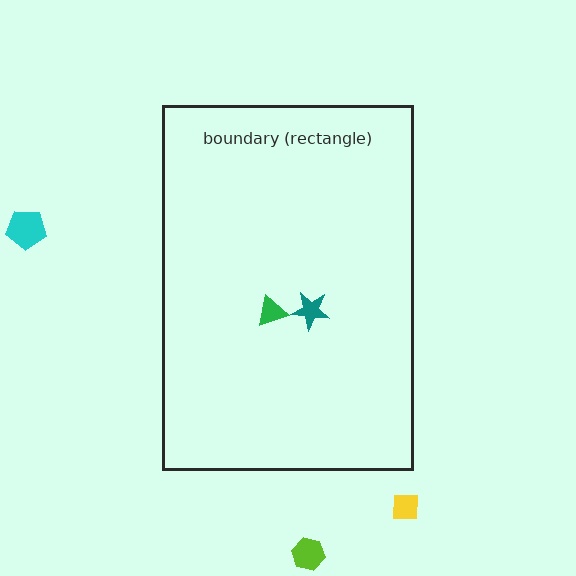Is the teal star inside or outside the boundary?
Inside.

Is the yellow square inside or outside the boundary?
Outside.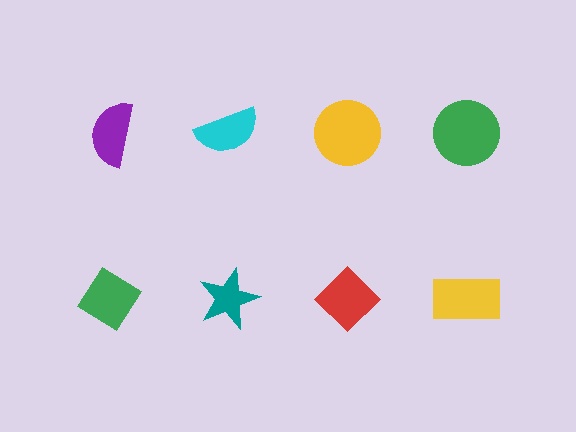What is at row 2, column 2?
A teal star.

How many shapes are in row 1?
4 shapes.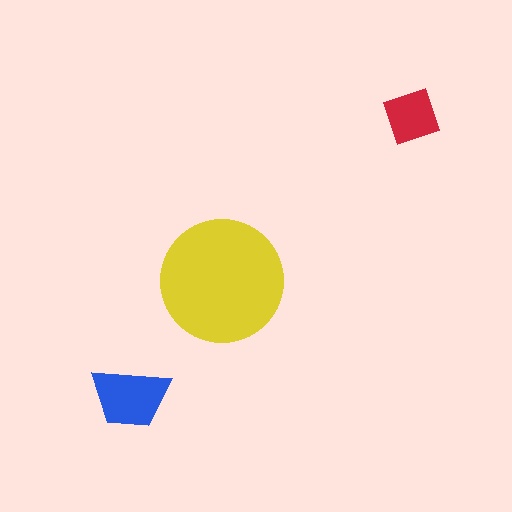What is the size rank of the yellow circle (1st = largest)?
1st.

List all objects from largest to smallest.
The yellow circle, the blue trapezoid, the red diamond.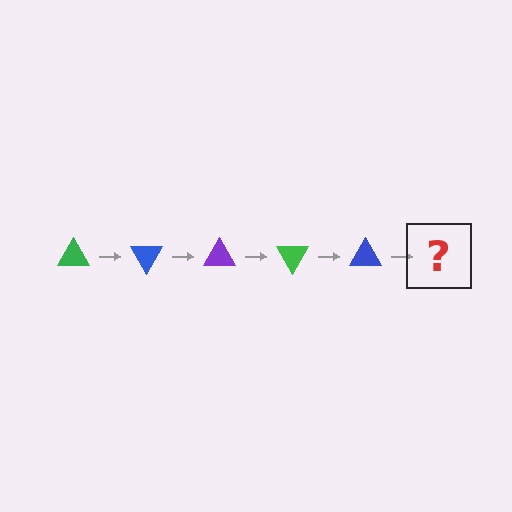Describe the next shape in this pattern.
It should be a purple triangle, rotated 300 degrees from the start.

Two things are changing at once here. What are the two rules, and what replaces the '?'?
The two rules are that it rotates 60 degrees each step and the color cycles through green, blue, and purple. The '?' should be a purple triangle, rotated 300 degrees from the start.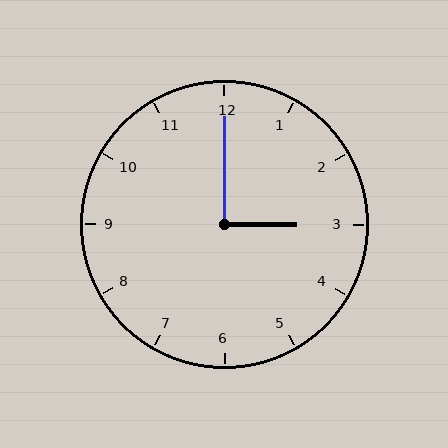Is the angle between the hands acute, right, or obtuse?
It is right.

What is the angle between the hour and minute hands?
Approximately 90 degrees.